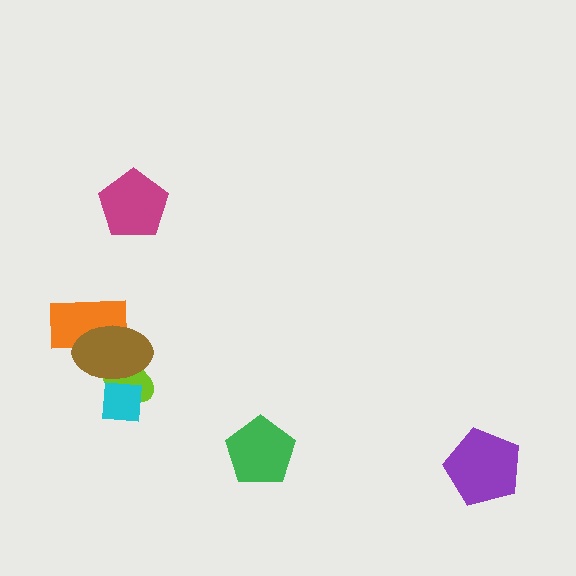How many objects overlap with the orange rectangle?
1 object overlaps with the orange rectangle.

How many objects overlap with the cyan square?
2 objects overlap with the cyan square.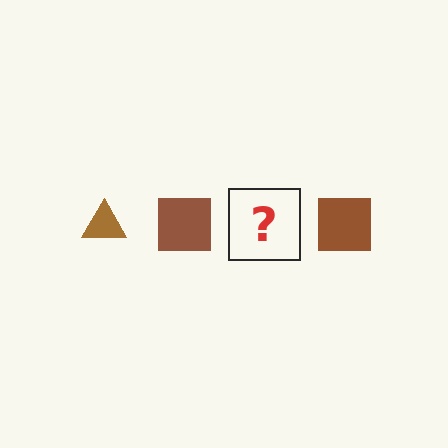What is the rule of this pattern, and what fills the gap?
The rule is that the pattern cycles through triangle, square shapes in brown. The gap should be filled with a brown triangle.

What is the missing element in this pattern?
The missing element is a brown triangle.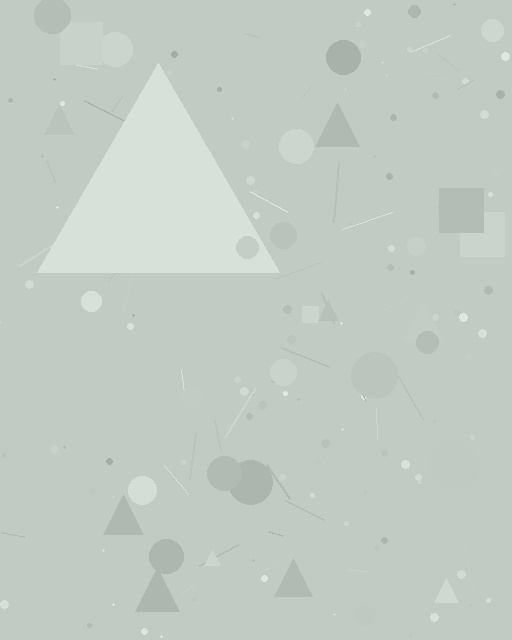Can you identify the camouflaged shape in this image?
The camouflaged shape is a triangle.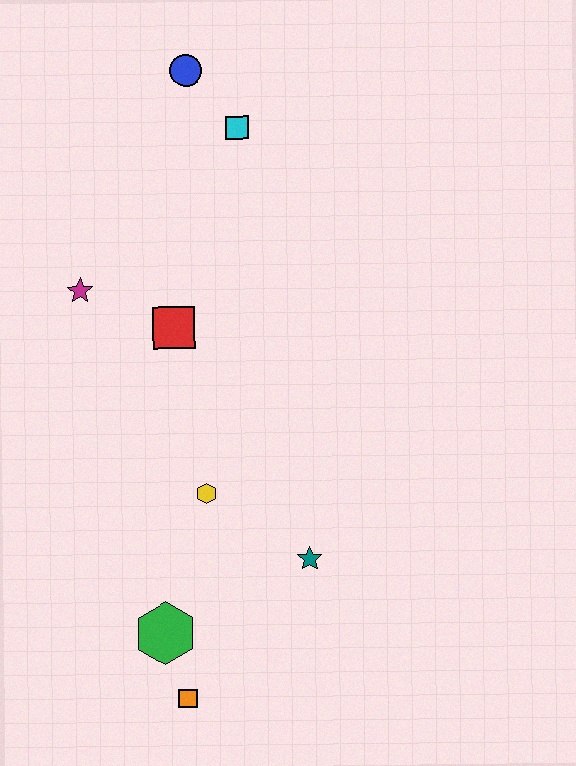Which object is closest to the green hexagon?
The orange square is closest to the green hexagon.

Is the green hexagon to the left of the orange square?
Yes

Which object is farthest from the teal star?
The blue circle is farthest from the teal star.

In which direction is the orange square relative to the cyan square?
The orange square is below the cyan square.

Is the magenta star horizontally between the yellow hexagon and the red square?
No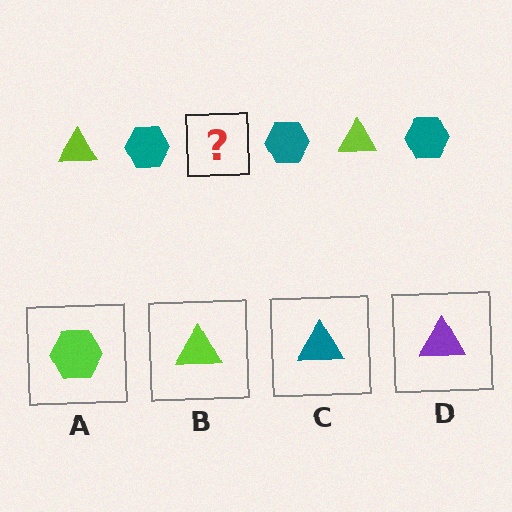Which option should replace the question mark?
Option B.